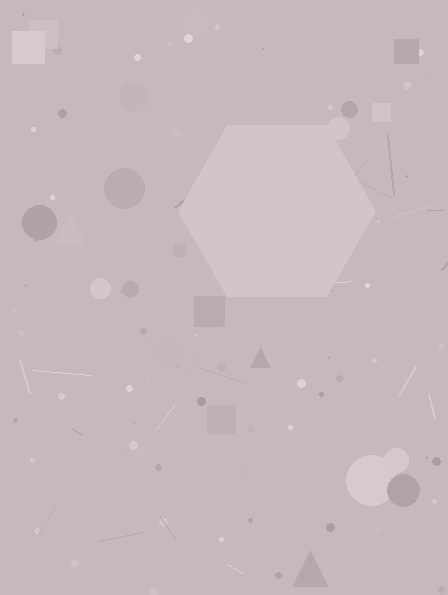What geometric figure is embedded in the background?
A hexagon is embedded in the background.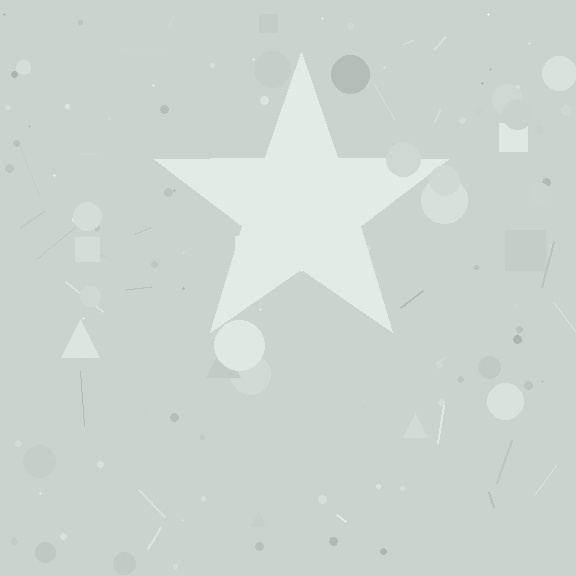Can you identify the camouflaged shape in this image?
The camouflaged shape is a star.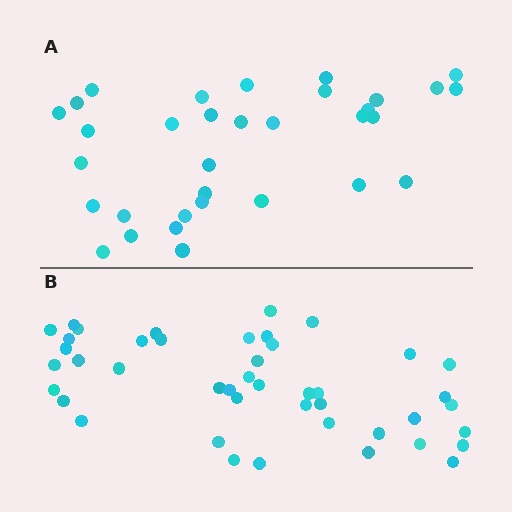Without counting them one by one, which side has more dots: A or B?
Region B (the bottom region) has more dots.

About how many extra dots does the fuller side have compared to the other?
Region B has roughly 12 or so more dots than region A.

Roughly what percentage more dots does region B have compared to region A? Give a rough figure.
About 35% more.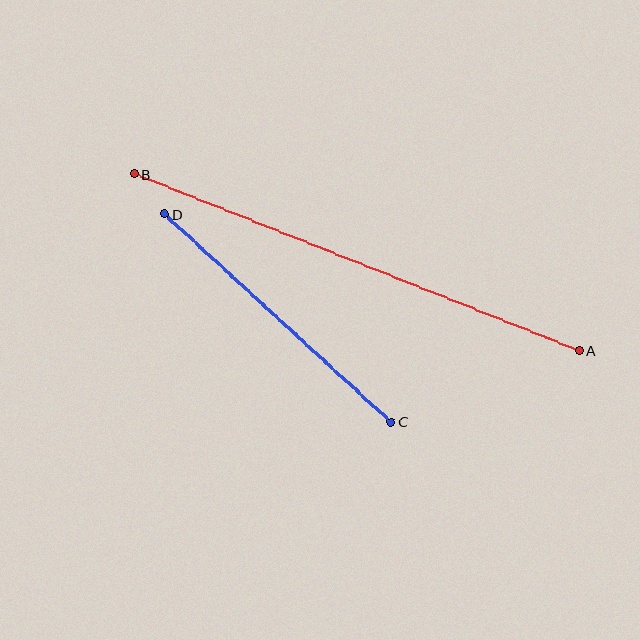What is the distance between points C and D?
The distance is approximately 307 pixels.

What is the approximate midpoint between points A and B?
The midpoint is at approximately (357, 262) pixels.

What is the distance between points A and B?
The distance is approximately 479 pixels.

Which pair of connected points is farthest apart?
Points A and B are farthest apart.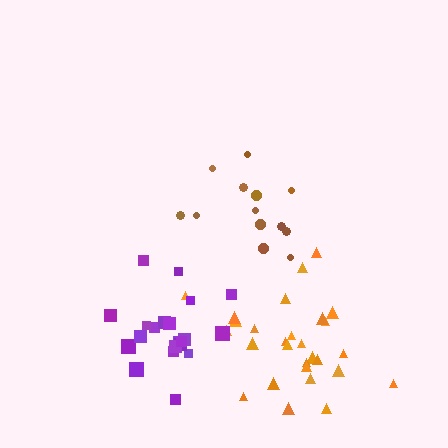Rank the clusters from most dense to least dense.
purple, orange, brown.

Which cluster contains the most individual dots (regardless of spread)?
Orange (28).